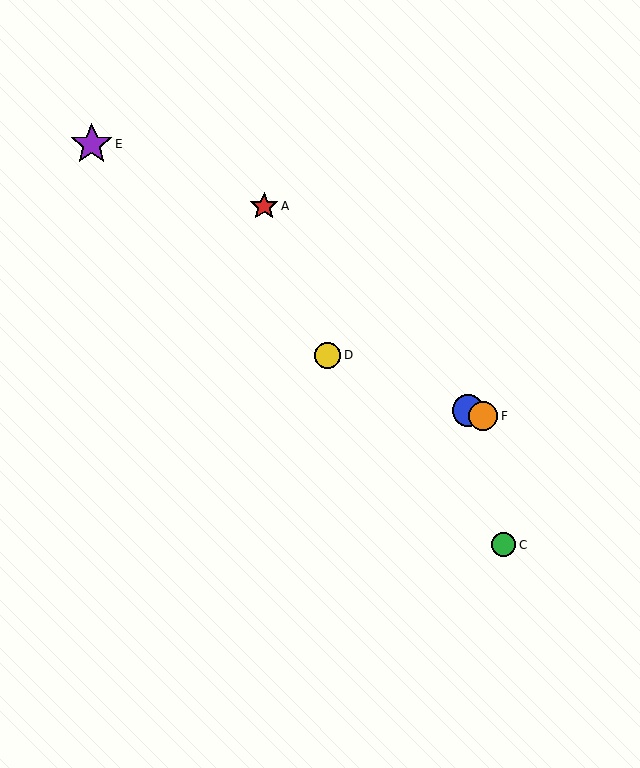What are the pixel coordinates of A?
Object A is at (264, 206).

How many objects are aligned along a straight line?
3 objects (B, D, F) are aligned along a straight line.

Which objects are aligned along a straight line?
Objects B, D, F are aligned along a straight line.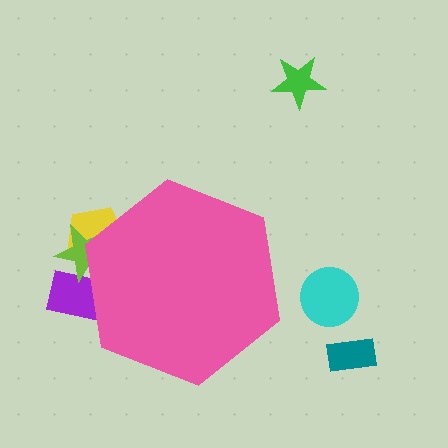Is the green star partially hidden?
No, the green star is fully visible.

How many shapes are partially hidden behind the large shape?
3 shapes are partially hidden.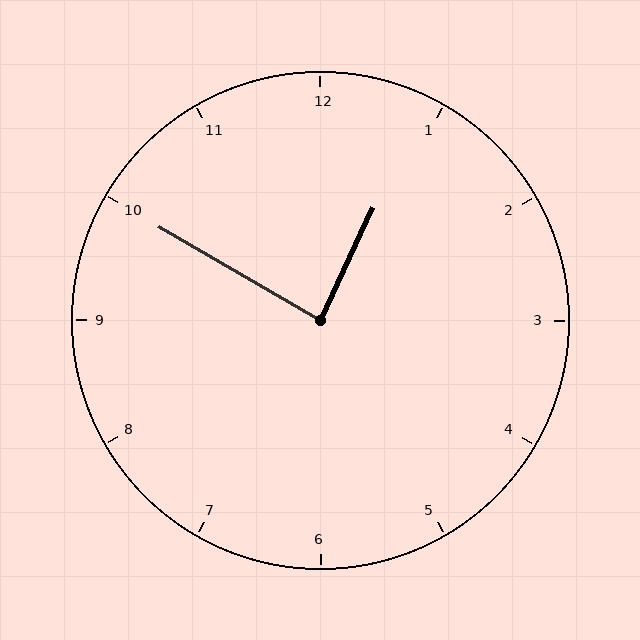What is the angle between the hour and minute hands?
Approximately 85 degrees.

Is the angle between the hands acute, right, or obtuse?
It is right.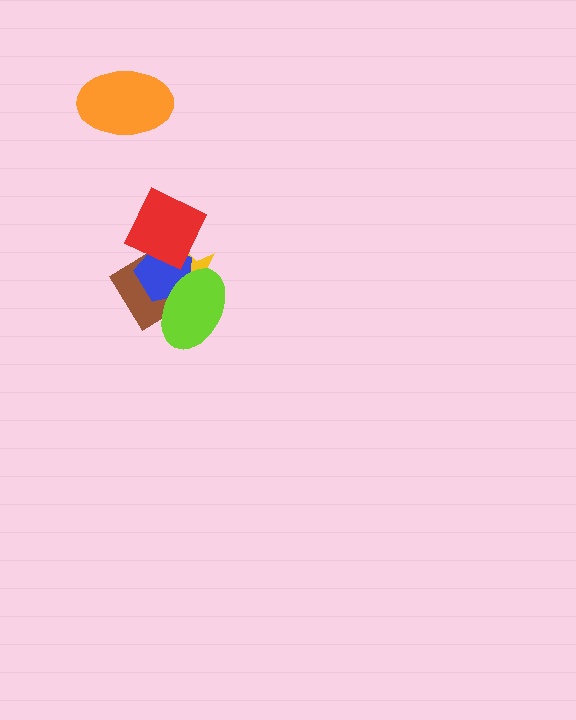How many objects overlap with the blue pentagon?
4 objects overlap with the blue pentagon.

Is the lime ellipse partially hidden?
No, no other shape covers it.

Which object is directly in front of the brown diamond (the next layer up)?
The blue pentagon is directly in front of the brown diamond.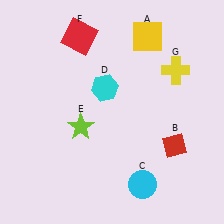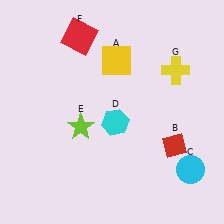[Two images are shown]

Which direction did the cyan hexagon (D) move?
The cyan hexagon (D) moved down.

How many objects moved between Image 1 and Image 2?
3 objects moved between the two images.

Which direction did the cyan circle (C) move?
The cyan circle (C) moved right.